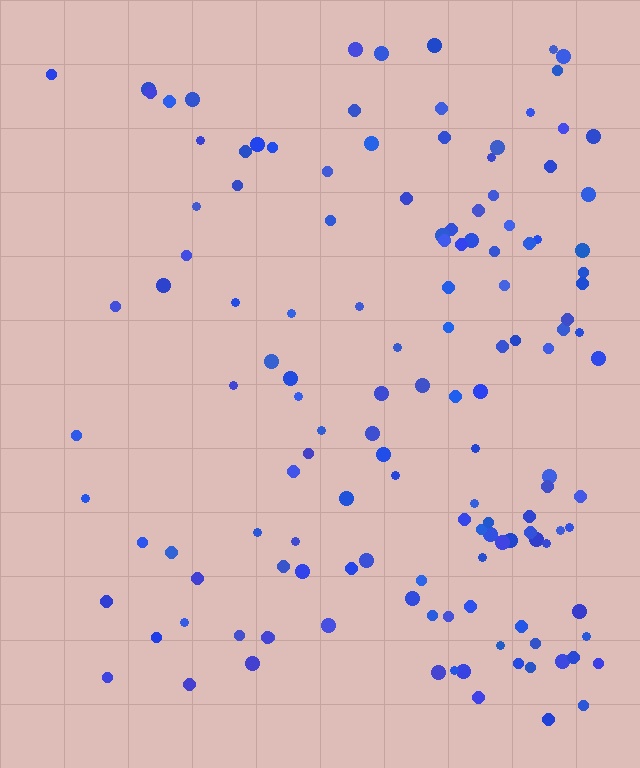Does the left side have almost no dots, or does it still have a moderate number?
Still a moderate number, just noticeably fewer than the right.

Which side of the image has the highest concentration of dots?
The right.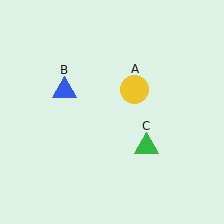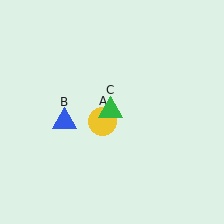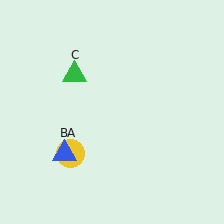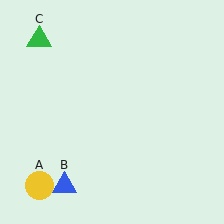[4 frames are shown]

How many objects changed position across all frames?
3 objects changed position: yellow circle (object A), blue triangle (object B), green triangle (object C).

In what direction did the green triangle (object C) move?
The green triangle (object C) moved up and to the left.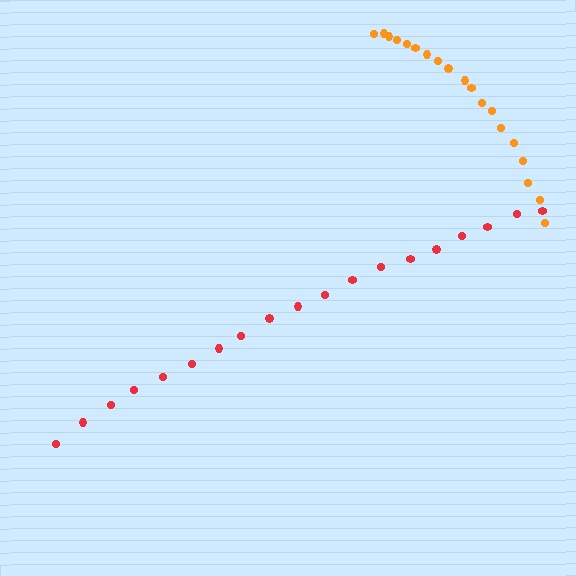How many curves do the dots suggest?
There are 2 distinct paths.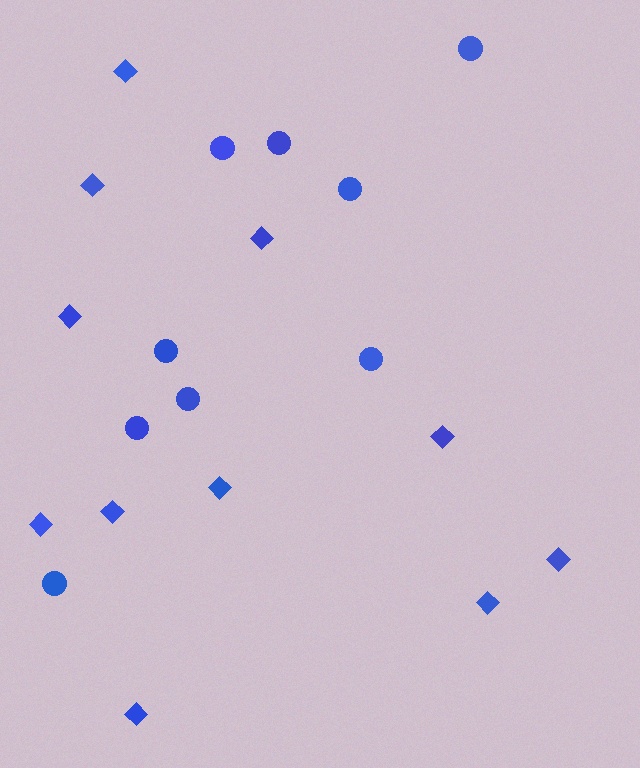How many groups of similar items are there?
There are 2 groups: one group of diamonds (11) and one group of circles (9).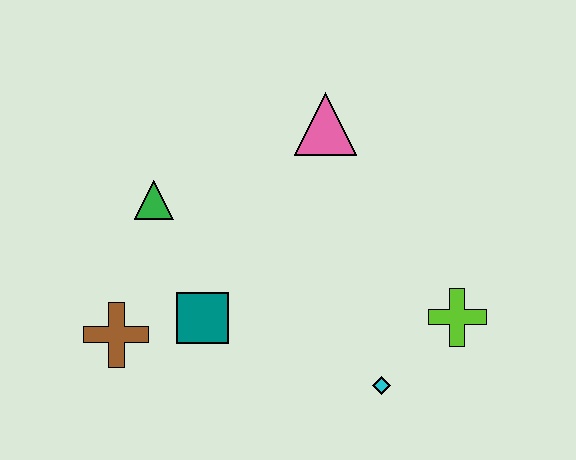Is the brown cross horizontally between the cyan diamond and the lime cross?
No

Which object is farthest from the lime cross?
The brown cross is farthest from the lime cross.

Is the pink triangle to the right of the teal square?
Yes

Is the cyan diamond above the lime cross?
No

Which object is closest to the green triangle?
The teal square is closest to the green triangle.